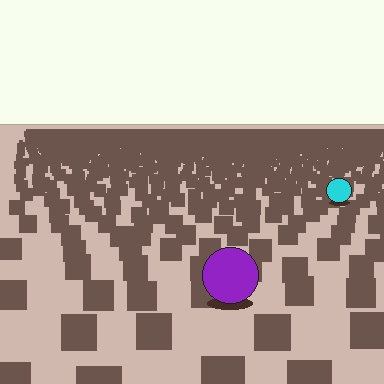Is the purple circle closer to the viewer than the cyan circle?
Yes. The purple circle is closer — you can tell from the texture gradient: the ground texture is coarser near it.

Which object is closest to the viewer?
The purple circle is closest. The texture marks near it are larger and more spread out.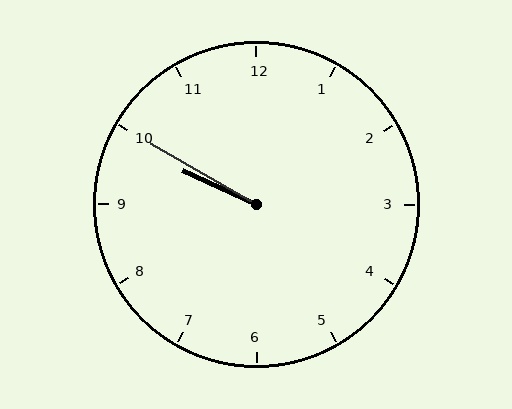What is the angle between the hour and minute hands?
Approximately 5 degrees.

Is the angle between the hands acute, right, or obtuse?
It is acute.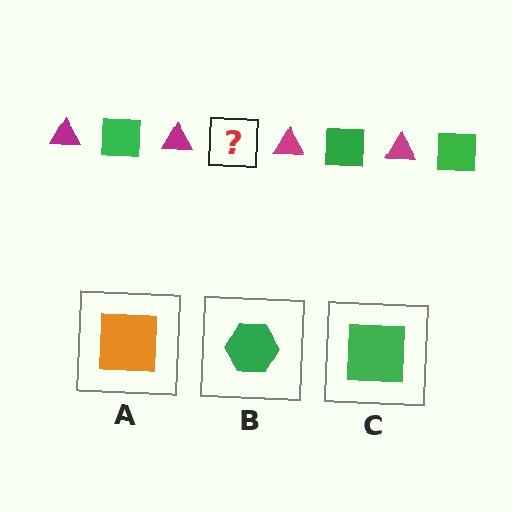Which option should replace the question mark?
Option C.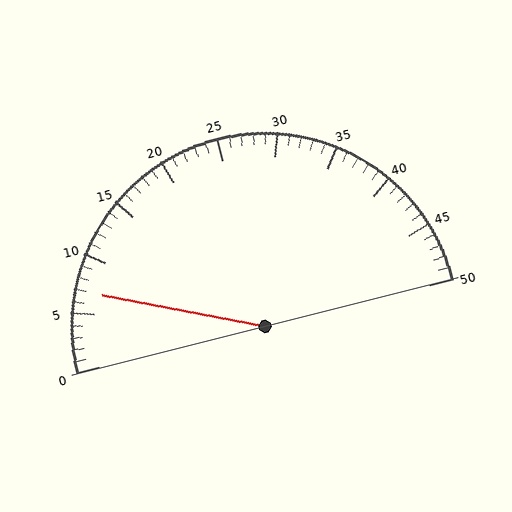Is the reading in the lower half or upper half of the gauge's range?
The reading is in the lower half of the range (0 to 50).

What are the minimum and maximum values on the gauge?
The gauge ranges from 0 to 50.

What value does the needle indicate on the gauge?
The needle indicates approximately 7.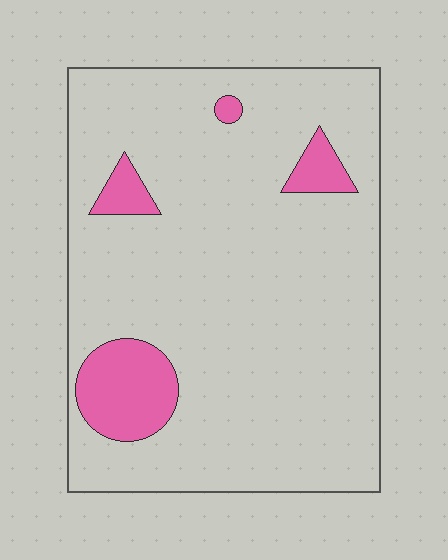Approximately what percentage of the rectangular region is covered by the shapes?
Approximately 10%.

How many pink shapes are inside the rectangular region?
4.